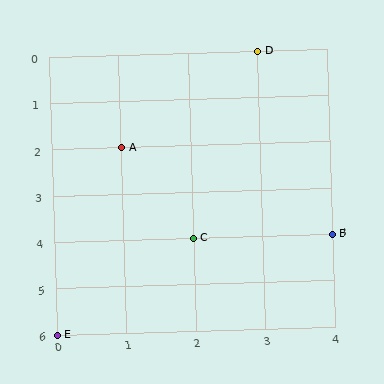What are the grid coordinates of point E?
Point E is at grid coordinates (0, 6).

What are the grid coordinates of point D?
Point D is at grid coordinates (3, 0).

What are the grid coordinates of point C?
Point C is at grid coordinates (2, 4).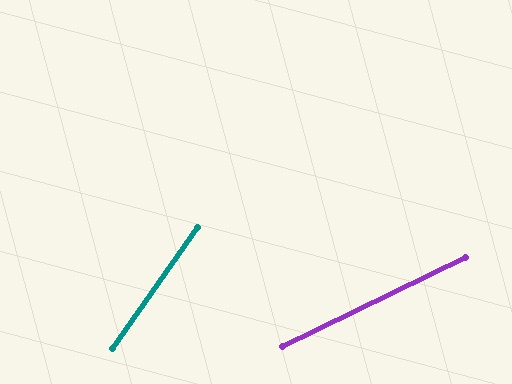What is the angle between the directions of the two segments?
Approximately 29 degrees.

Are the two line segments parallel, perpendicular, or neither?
Neither parallel nor perpendicular — they differ by about 29°.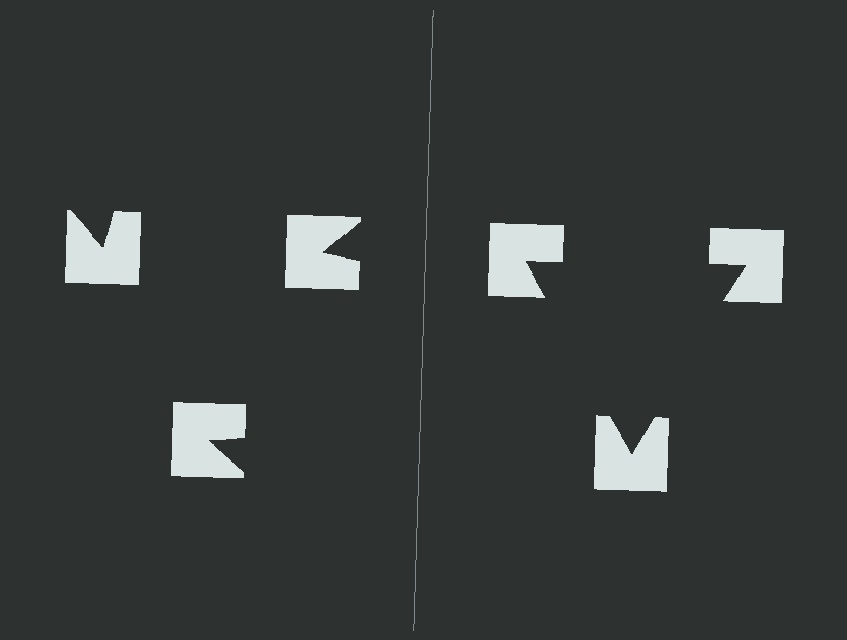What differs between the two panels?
The notched squares are positioned identically on both sides; only the wedge orientations differ. On the right they align to a triangle; on the left they are misaligned.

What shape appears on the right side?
An illusory triangle.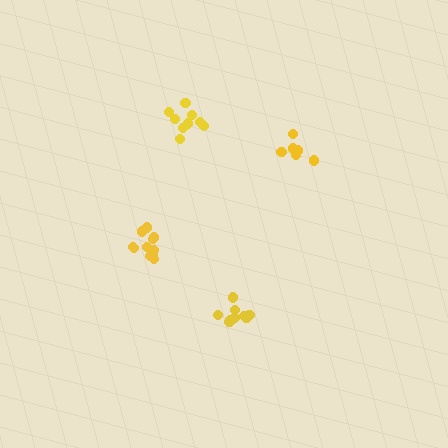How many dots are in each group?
Group 1: 9 dots, Group 2: 12 dots, Group 3: 6 dots, Group 4: 9 dots (36 total).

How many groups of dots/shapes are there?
There are 4 groups.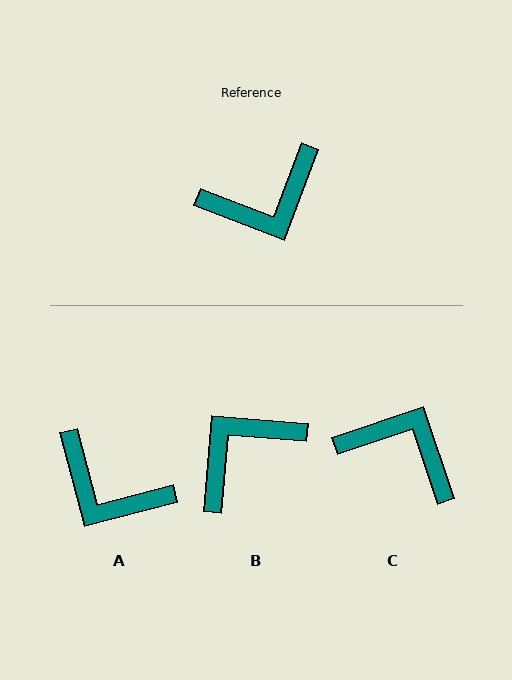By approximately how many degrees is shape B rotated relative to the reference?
Approximately 164 degrees clockwise.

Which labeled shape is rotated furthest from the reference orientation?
B, about 164 degrees away.